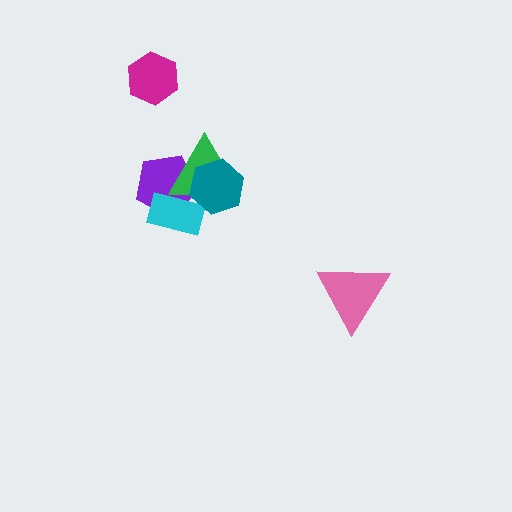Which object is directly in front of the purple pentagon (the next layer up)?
The green triangle is directly in front of the purple pentagon.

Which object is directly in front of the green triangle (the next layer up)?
The cyan rectangle is directly in front of the green triangle.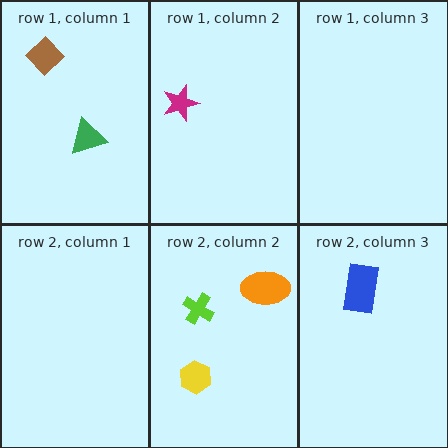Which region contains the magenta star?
The row 1, column 2 region.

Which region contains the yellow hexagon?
The row 2, column 2 region.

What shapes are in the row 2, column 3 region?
The blue rectangle.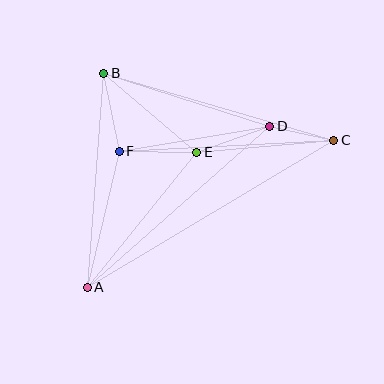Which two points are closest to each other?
Points C and D are closest to each other.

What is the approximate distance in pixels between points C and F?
The distance between C and F is approximately 215 pixels.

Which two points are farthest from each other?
Points A and C are farthest from each other.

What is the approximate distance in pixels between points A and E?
The distance between A and E is approximately 174 pixels.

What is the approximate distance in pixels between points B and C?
The distance between B and C is approximately 240 pixels.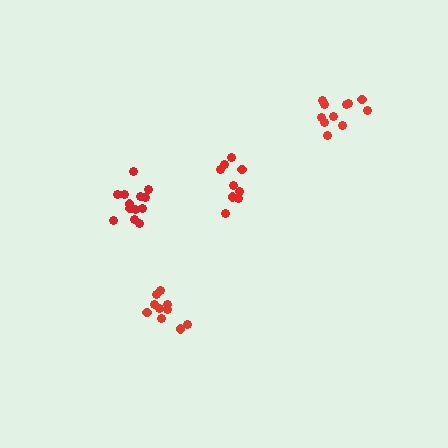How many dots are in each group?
Group 1: 11 dots, Group 2: 10 dots, Group 3: 9 dots, Group 4: 13 dots (43 total).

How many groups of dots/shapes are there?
There are 4 groups.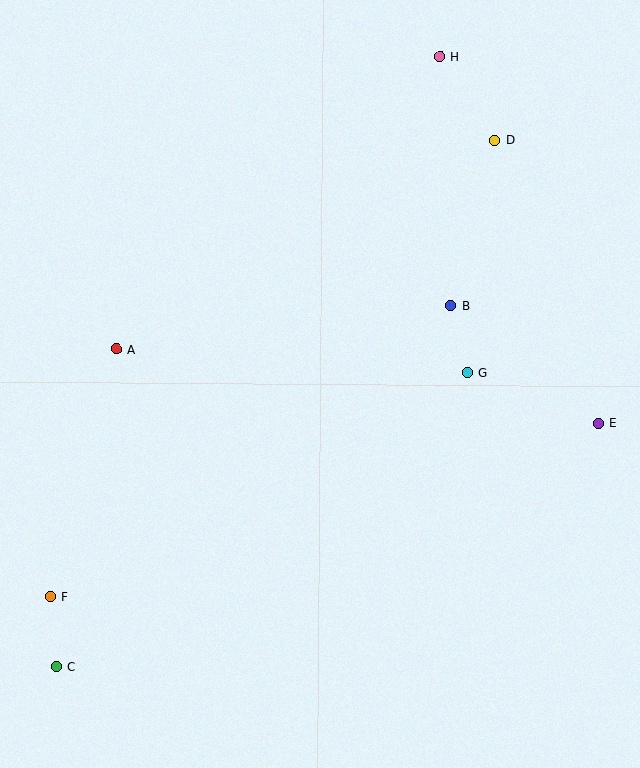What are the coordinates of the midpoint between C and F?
The midpoint between C and F is at (53, 632).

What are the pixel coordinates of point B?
Point B is at (450, 306).